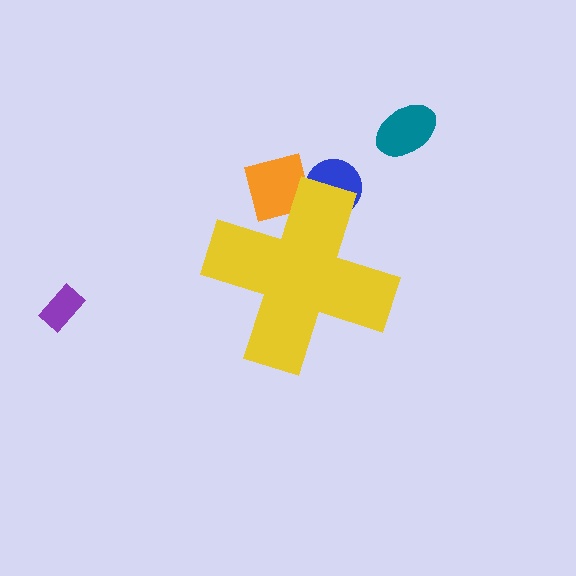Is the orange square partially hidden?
Yes, the orange square is partially hidden behind the yellow cross.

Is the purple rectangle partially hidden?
No, the purple rectangle is fully visible.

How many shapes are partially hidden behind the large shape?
2 shapes are partially hidden.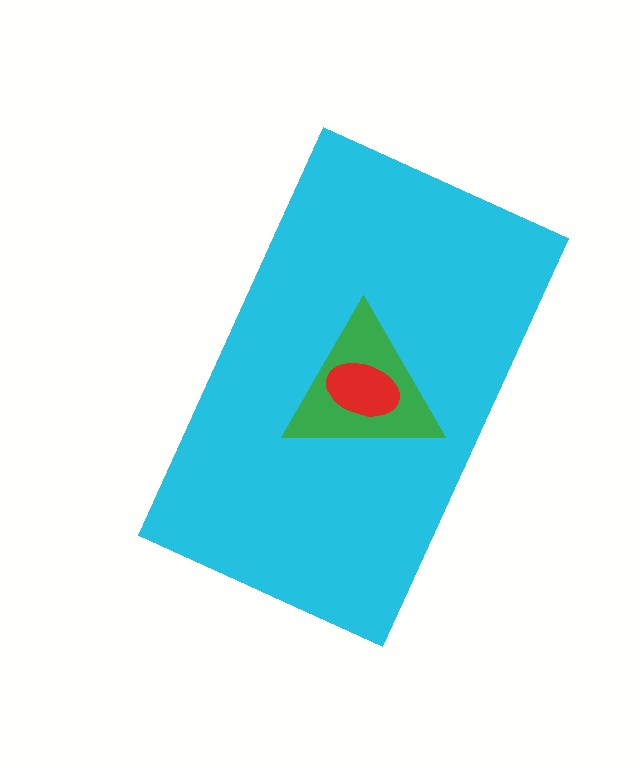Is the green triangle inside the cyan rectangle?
Yes.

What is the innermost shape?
The red ellipse.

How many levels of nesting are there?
3.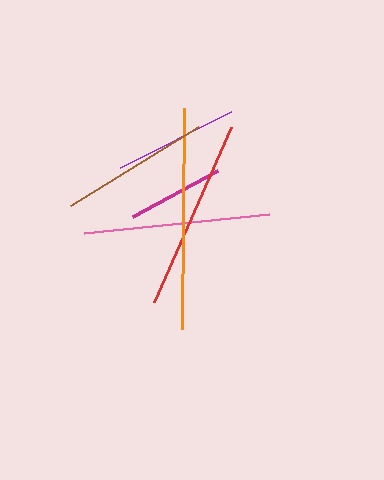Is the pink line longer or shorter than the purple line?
The pink line is longer than the purple line.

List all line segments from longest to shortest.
From longest to shortest: orange, red, pink, brown, purple, magenta.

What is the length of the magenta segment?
The magenta segment is approximately 97 pixels long.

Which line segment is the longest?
The orange line is the longest at approximately 221 pixels.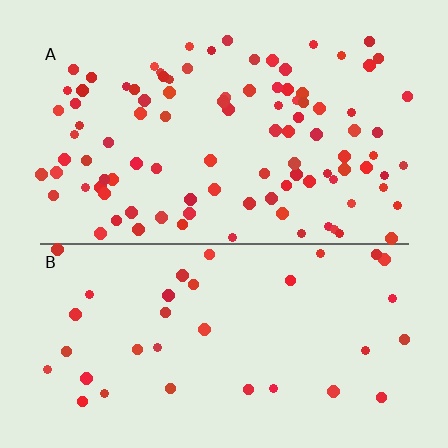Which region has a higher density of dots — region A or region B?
A (the top).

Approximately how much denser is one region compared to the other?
Approximately 2.8× — region A over region B.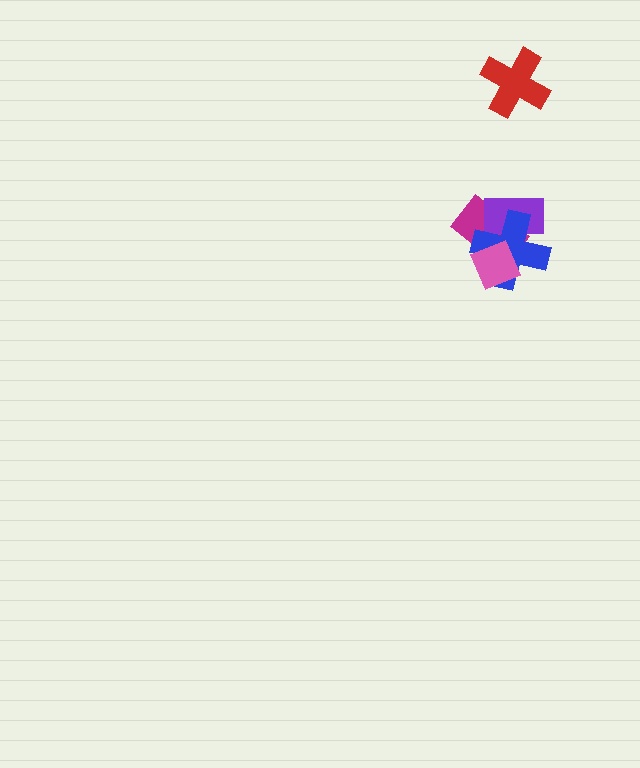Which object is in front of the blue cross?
The pink diamond is in front of the blue cross.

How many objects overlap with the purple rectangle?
2 objects overlap with the purple rectangle.